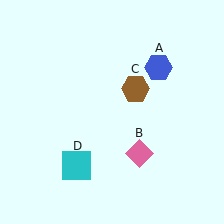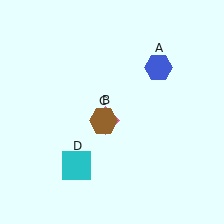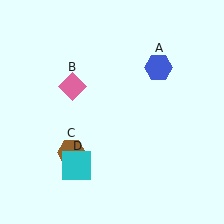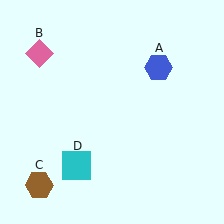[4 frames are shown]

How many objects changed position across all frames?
2 objects changed position: pink diamond (object B), brown hexagon (object C).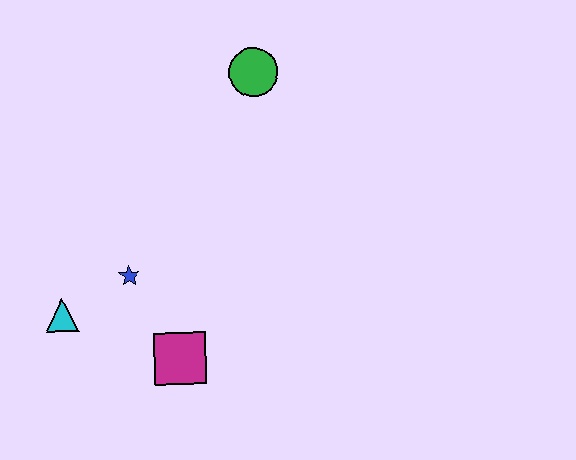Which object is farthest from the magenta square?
The green circle is farthest from the magenta square.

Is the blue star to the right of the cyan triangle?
Yes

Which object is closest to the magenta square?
The blue star is closest to the magenta square.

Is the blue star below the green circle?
Yes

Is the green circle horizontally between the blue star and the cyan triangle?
No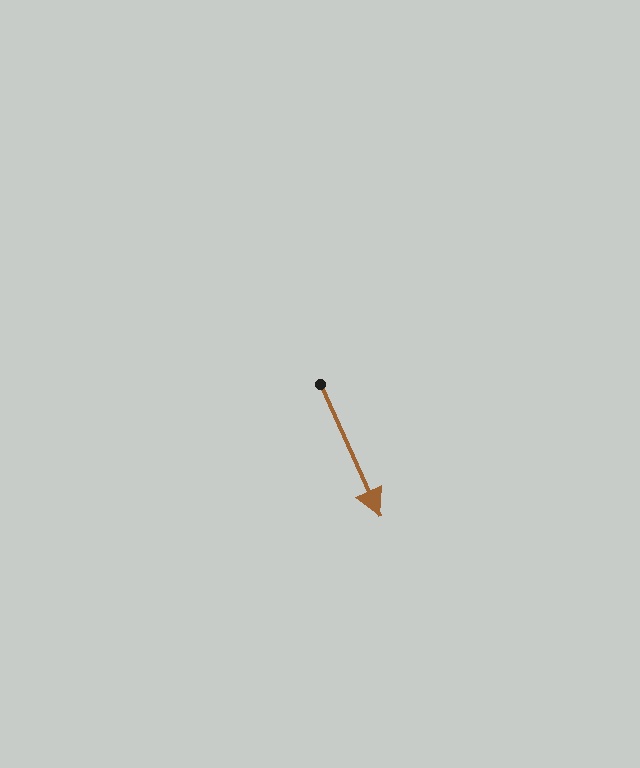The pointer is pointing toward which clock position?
Roughly 5 o'clock.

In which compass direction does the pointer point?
Southeast.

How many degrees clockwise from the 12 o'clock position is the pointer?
Approximately 156 degrees.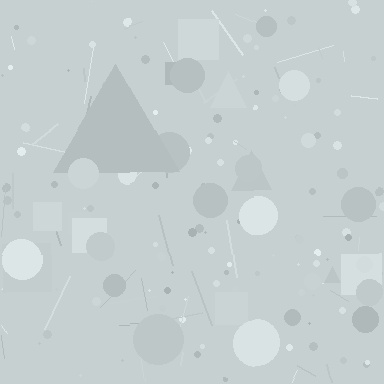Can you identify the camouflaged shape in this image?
The camouflaged shape is a triangle.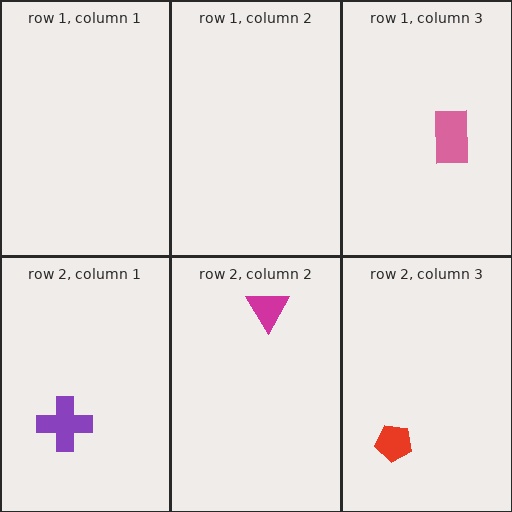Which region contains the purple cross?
The row 2, column 1 region.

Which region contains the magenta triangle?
The row 2, column 2 region.